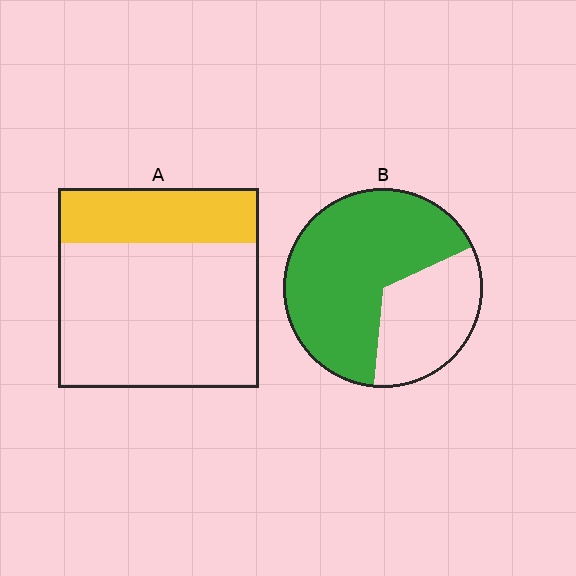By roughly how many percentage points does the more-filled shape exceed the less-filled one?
By roughly 40 percentage points (B over A).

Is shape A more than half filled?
No.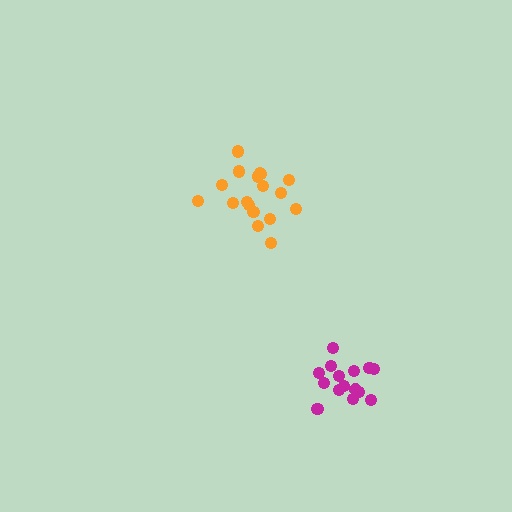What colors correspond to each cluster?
The clusters are colored: orange, magenta.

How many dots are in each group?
Group 1: 18 dots, Group 2: 15 dots (33 total).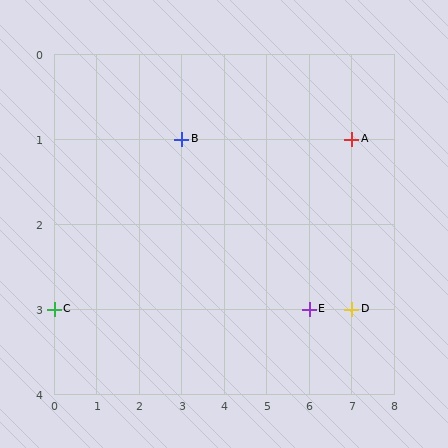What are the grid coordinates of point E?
Point E is at grid coordinates (6, 3).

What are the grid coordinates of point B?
Point B is at grid coordinates (3, 1).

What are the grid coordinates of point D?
Point D is at grid coordinates (7, 3).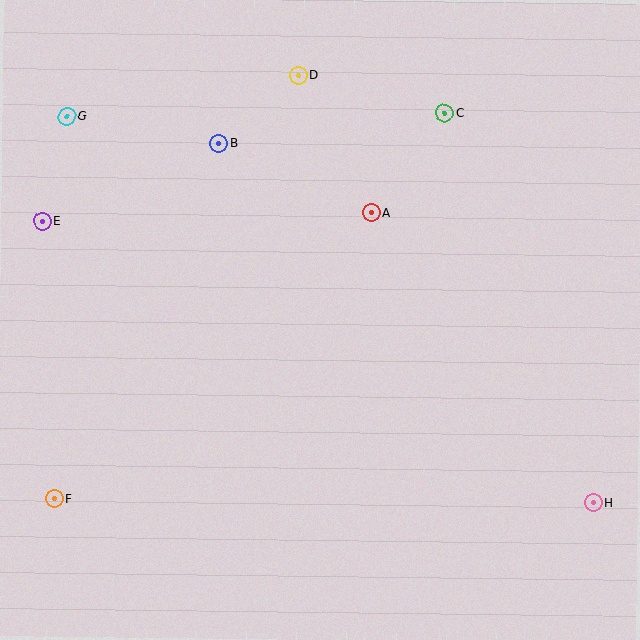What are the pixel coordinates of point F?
Point F is at (54, 499).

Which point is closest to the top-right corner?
Point C is closest to the top-right corner.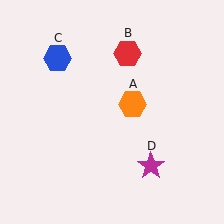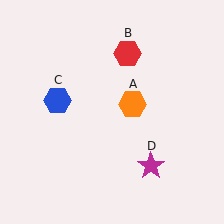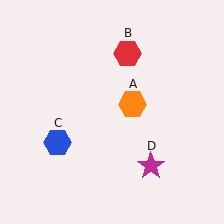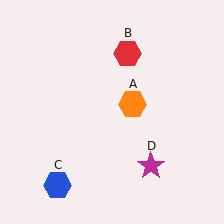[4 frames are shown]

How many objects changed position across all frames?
1 object changed position: blue hexagon (object C).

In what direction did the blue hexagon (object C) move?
The blue hexagon (object C) moved down.